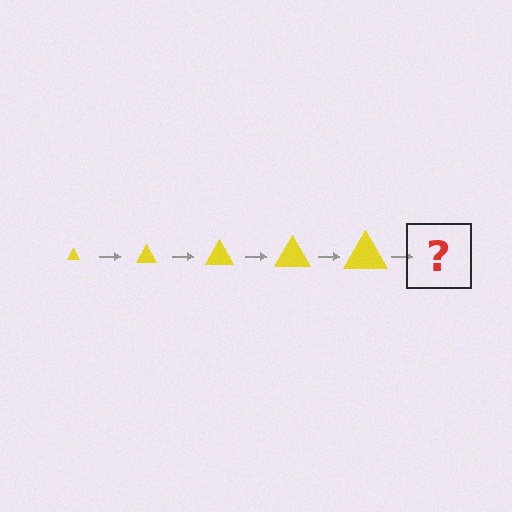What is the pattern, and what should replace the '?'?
The pattern is that the triangle gets progressively larger each step. The '?' should be a yellow triangle, larger than the previous one.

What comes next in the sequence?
The next element should be a yellow triangle, larger than the previous one.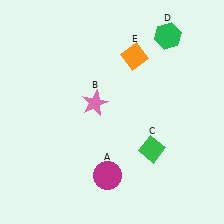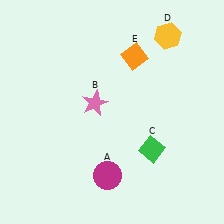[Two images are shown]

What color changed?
The hexagon (D) changed from green in Image 1 to yellow in Image 2.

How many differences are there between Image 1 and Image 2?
There is 1 difference between the two images.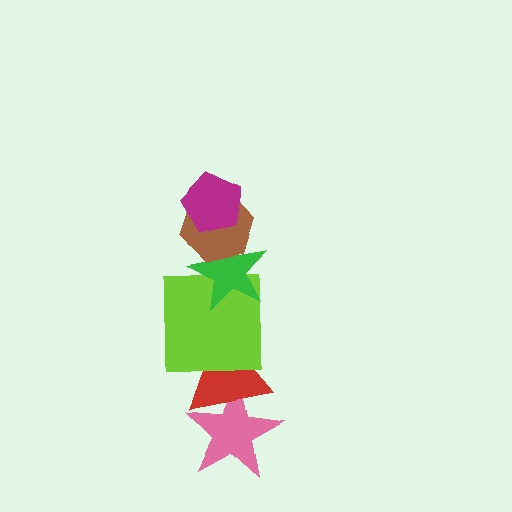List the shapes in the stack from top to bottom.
From top to bottom: the magenta pentagon, the brown hexagon, the green star, the lime square, the red triangle, the pink star.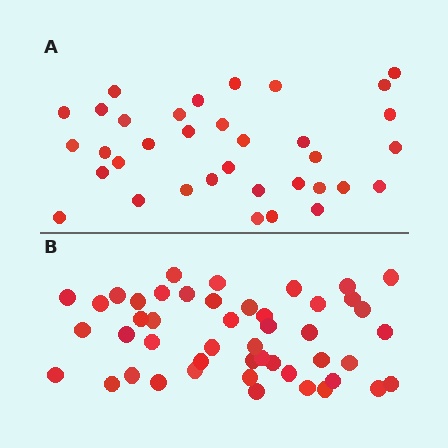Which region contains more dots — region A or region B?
Region B (the bottom region) has more dots.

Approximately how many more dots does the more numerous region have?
Region B has roughly 12 or so more dots than region A.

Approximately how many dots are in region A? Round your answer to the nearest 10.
About 40 dots. (The exact count is 35, which rounds to 40.)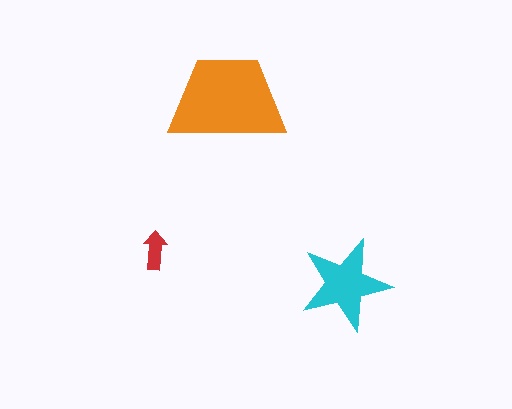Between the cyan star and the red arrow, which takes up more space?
The cyan star.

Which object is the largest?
The orange trapezoid.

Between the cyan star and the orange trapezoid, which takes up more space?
The orange trapezoid.